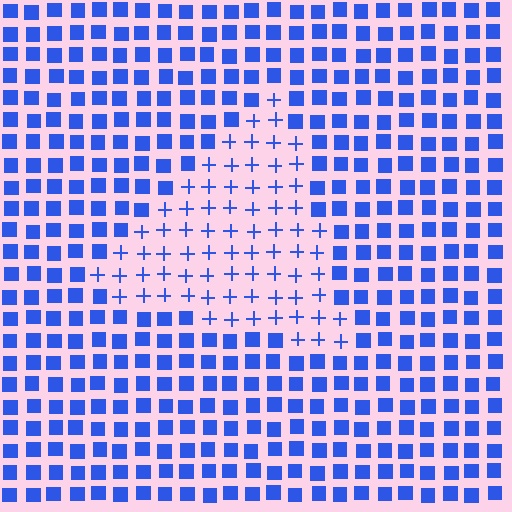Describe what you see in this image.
The image is filled with small blue elements arranged in a uniform grid. A triangle-shaped region contains plus signs, while the surrounding area contains squares. The boundary is defined purely by the change in element shape.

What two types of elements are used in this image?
The image uses plus signs inside the triangle region and squares outside it.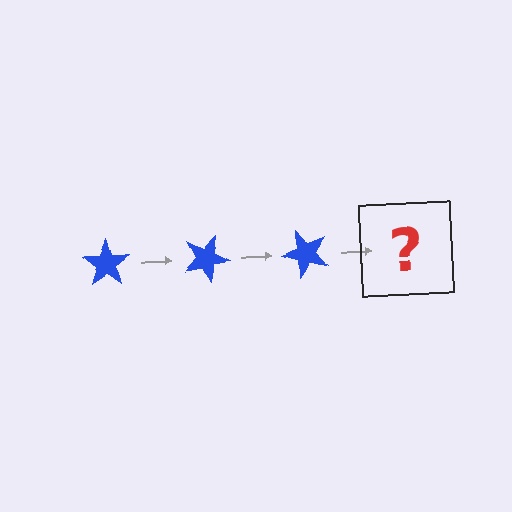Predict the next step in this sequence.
The next step is a blue star rotated 75 degrees.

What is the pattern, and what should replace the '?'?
The pattern is that the star rotates 25 degrees each step. The '?' should be a blue star rotated 75 degrees.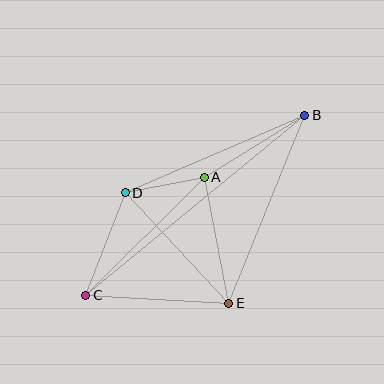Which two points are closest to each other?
Points A and D are closest to each other.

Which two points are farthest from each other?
Points B and C are farthest from each other.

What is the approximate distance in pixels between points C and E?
The distance between C and E is approximately 143 pixels.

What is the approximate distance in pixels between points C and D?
The distance between C and D is approximately 110 pixels.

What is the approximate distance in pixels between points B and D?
The distance between B and D is approximately 196 pixels.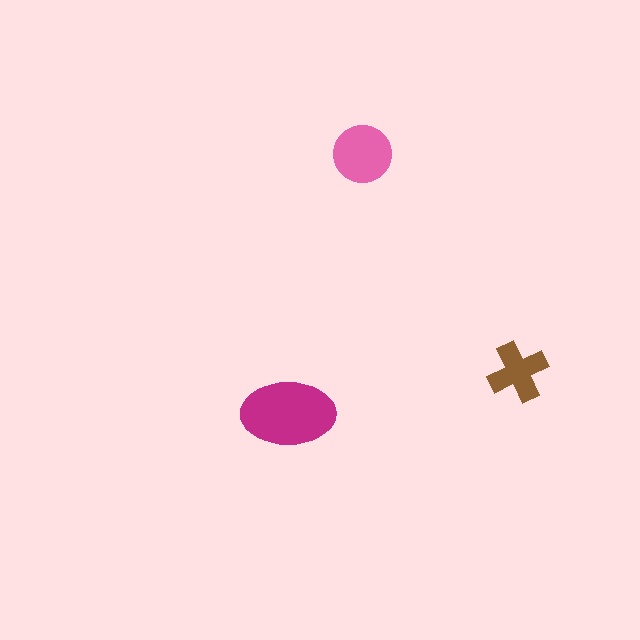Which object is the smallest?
The brown cross.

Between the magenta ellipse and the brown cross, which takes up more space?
The magenta ellipse.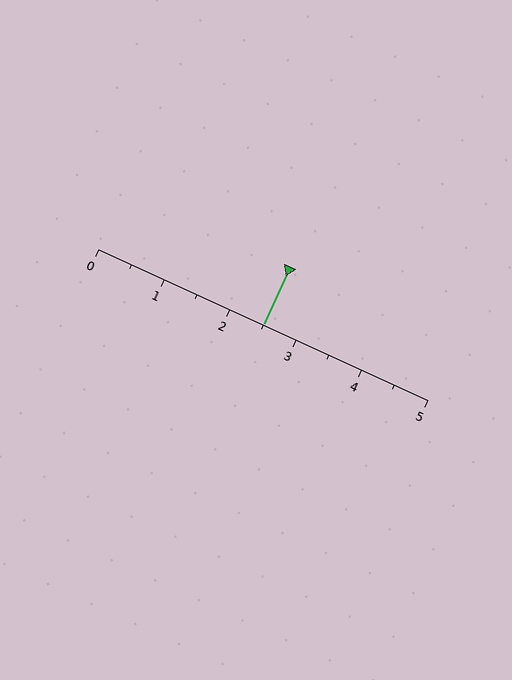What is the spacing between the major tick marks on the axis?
The major ticks are spaced 1 apart.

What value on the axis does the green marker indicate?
The marker indicates approximately 2.5.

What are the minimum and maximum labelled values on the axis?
The axis runs from 0 to 5.